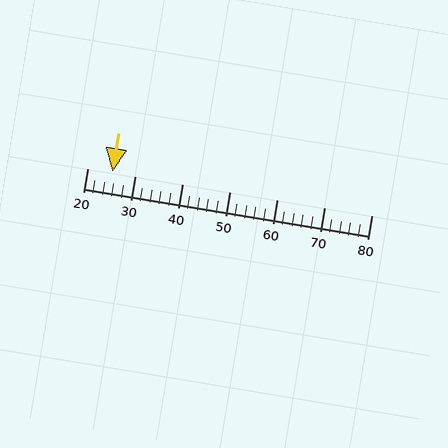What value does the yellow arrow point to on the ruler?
The yellow arrow points to approximately 25.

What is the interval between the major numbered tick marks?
The major tick marks are spaced 10 units apart.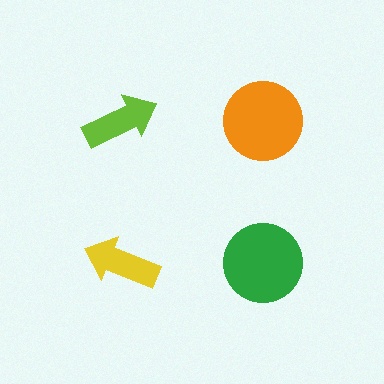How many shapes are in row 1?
2 shapes.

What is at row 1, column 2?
An orange circle.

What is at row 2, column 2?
A green circle.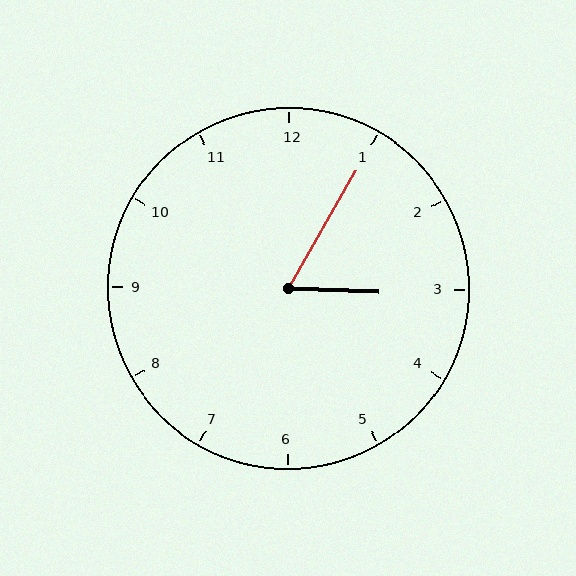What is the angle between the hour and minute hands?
Approximately 62 degrees.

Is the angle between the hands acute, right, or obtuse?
It is acute.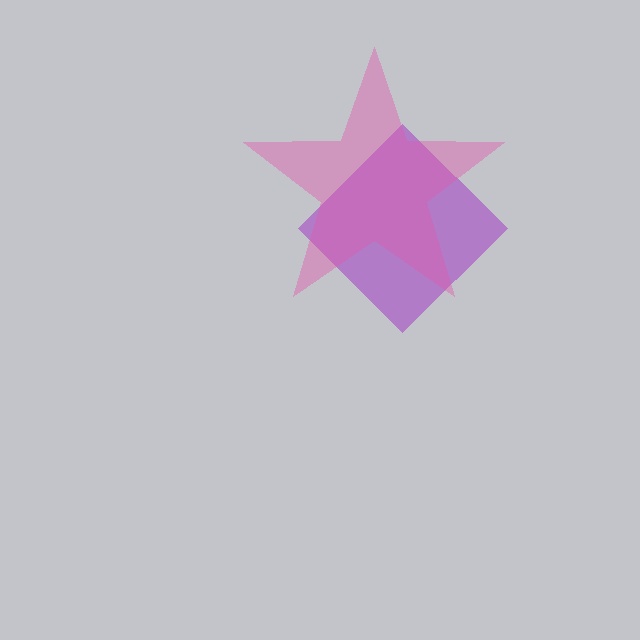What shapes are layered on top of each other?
The layered shapes are: a purple diamond, a pink star.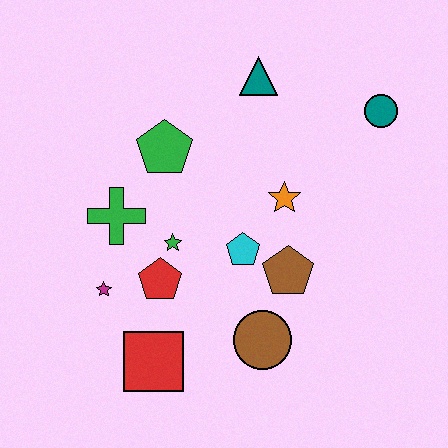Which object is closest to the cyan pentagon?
The brown pentagon is closest to the cyan pentagon.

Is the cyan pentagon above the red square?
Yes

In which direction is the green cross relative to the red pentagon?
The green cross is above the red pentagon.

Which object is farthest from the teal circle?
The red square is farthest from the teal circle.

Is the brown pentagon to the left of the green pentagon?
No